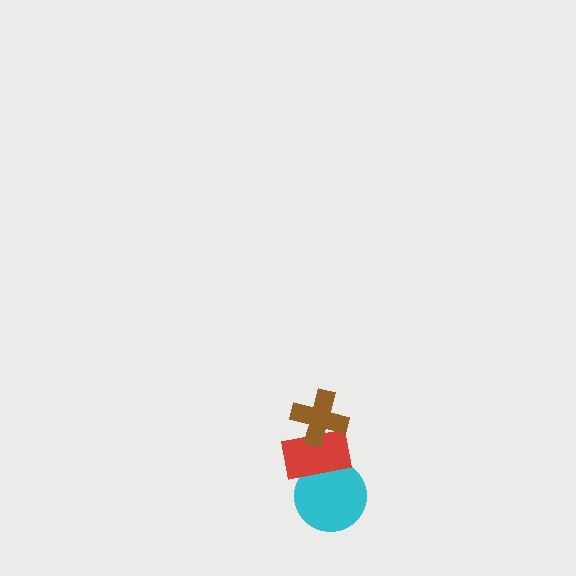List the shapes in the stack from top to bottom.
From top to bottom: the brown cross, the red rectangle, the cyan circle.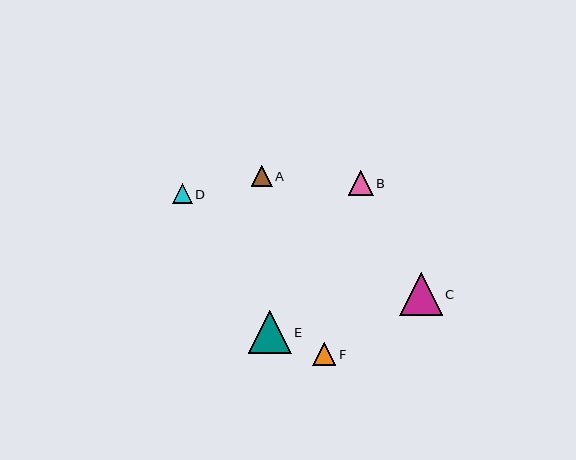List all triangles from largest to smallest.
From largest to smallest: E, C, B, F, A, D.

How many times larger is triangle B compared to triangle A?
Triangle B is approximately 1.2 times the size of triangle A.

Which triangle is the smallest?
Triangle D is the smallest with a size of approximately 20 pixels.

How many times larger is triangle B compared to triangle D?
Triangle B is approximately 1.3 times the size of triangle D.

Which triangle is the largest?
Triangle E is the largest with a size of approximately 43 pixels.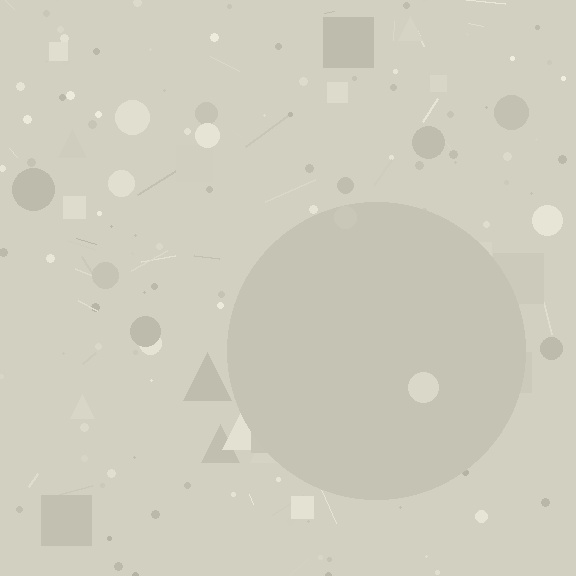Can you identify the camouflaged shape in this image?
The camouflaged shape is a circle.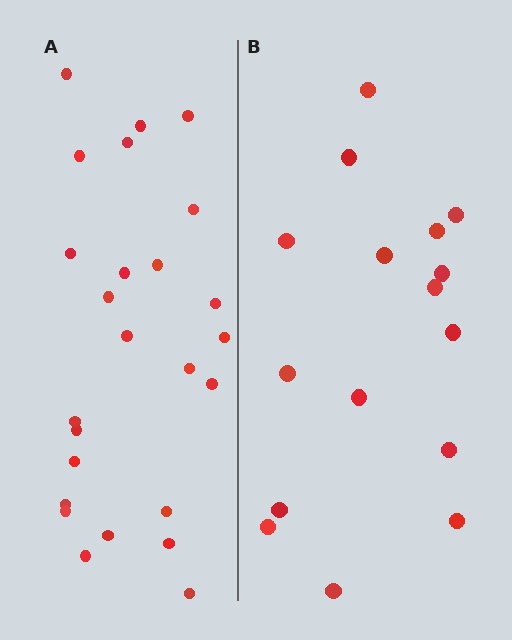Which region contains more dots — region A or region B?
Region A (the left region) has more dots.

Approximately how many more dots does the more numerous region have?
Region A has roughly 8 or so more dots than region B.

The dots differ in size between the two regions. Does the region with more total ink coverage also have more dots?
No. Region B has more total ink coverage because its dots are larger, but region A actually contains more individual dots. Total area can be misleading — the number of items is what matters here.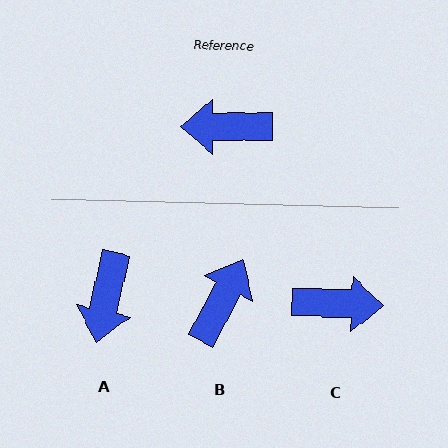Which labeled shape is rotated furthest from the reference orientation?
C, about 178 degrees away.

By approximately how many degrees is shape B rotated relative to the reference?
Approximately 117 degrees clockwise.